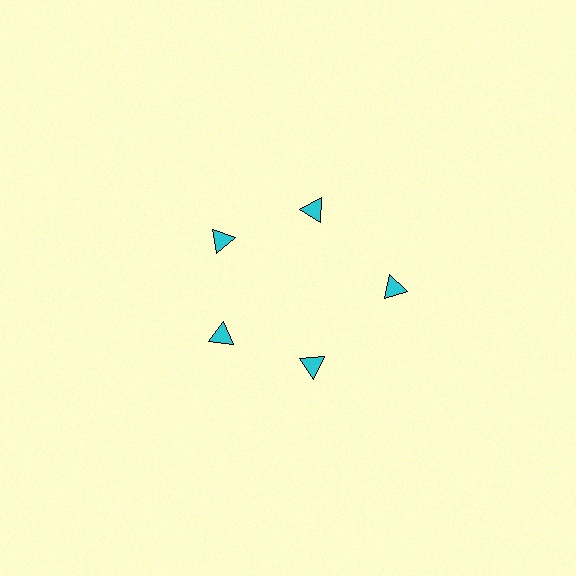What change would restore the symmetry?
The symmetry would be restored by moving it inward, back onto the ring so that all 5 triangles sit at equal angles and equal distance from the center.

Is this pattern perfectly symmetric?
No. The 5 cyan triangles are arranged in a ring, but one element near the 3 o'clock position is pushed outward from the center, breaking the 5-fold rotational symmetry.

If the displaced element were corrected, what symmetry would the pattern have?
It would have 5-fold rotational symmetry — the pattern would map onto itself every 72 degrees.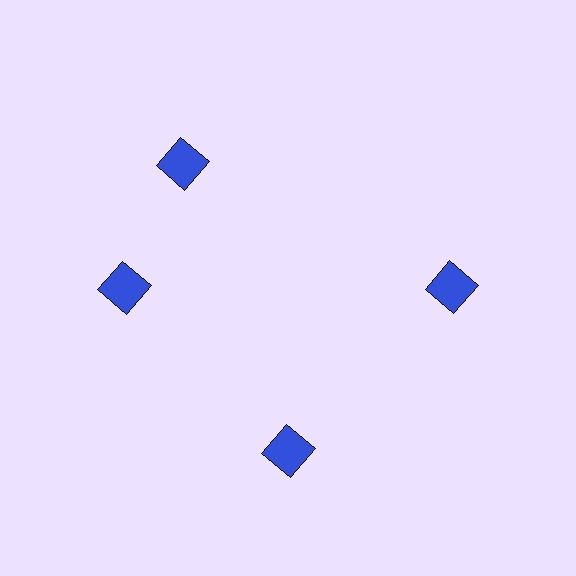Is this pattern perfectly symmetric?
No. The 4 blue squares are arranged in a ring, but one element near the 12 o'clock position is rotated out of alignment along the ring, breaking the 4-fold rotational symmetry.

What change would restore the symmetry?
The symmetry would be restored by rotating it back into even spacing with its neighbors so that all 4 squares sit at equal angles and equal distance from the center.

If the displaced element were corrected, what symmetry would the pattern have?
It would have 4-fold rotational symmetry — the pattern would map onto itself every 90 degrees.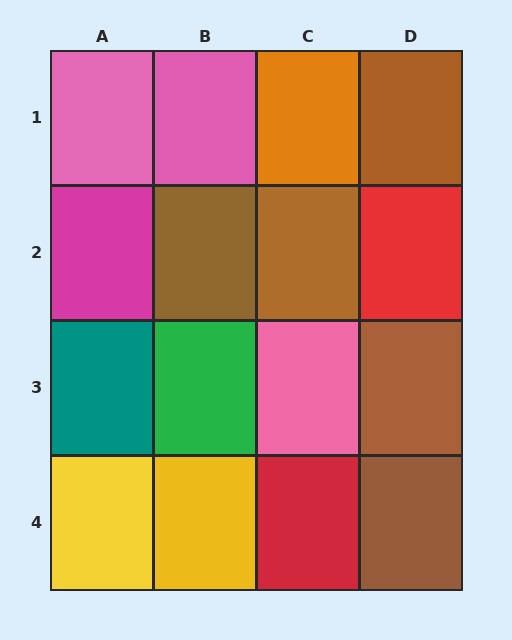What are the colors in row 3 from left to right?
Teal, green, pink, brown.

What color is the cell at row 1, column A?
Pink.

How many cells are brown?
5 cells are brown.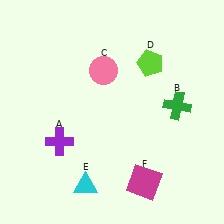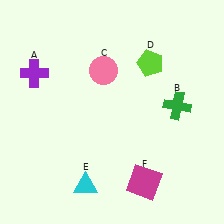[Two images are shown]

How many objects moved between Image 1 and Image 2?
1 object moved between the two images.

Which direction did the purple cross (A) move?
The purple cross (A) moved up.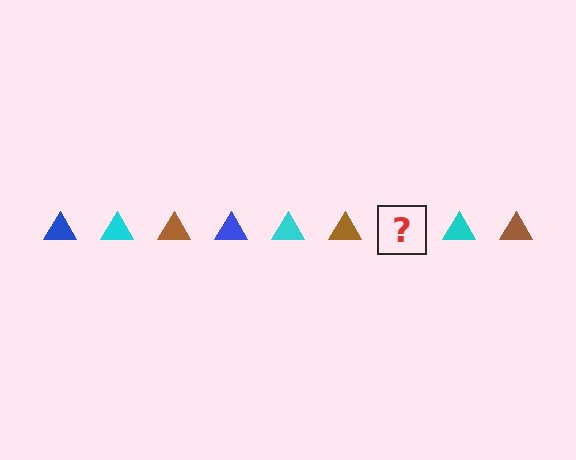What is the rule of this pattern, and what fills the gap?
The rule is that the pattern cycles through blue, cyan, brown triangles. The gap should be filled with a blue triangle.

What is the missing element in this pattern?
The missing element is a blue triangle.